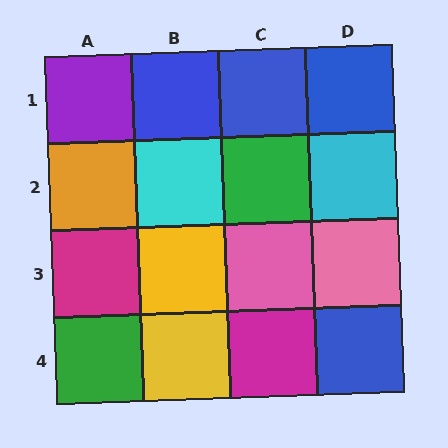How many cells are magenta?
2 cells are magenta.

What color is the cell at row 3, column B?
Yellow.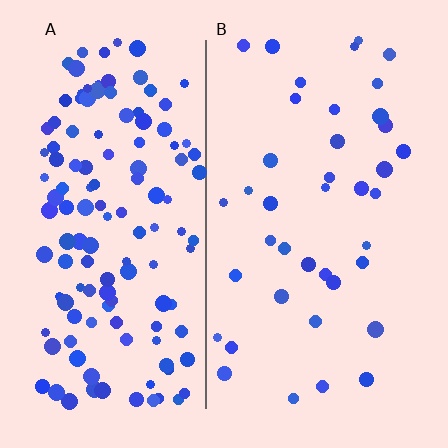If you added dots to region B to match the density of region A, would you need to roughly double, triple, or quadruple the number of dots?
Approximately triple.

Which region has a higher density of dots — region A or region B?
A (the left).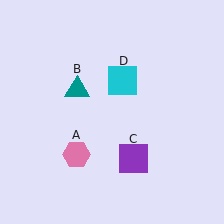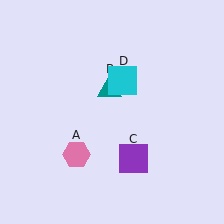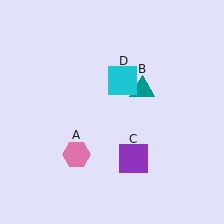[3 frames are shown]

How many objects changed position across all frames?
1 object changed position: teal triangle (object B).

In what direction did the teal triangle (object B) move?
The teal triangle (object B) moved right.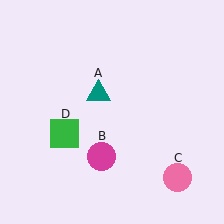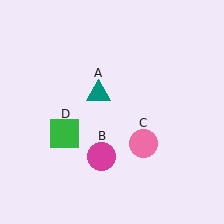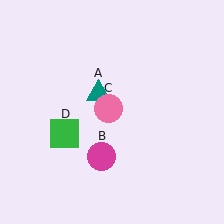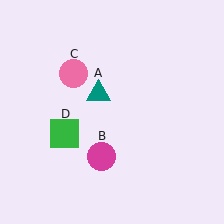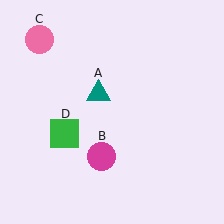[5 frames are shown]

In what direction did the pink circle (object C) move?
The pink circle (object C) moved up and to the left.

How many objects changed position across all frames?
1 object changed position: pink circle (object C).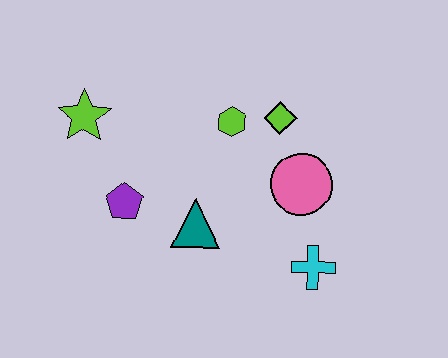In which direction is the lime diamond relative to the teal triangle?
The lime diamond is above the teal triangle.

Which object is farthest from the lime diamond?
The lime star is farthest from the lime diamond.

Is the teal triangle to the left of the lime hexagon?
Yes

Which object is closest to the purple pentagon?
The teal triangle is closest to the purple pentagon.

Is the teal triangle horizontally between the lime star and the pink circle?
Yes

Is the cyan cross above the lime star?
No